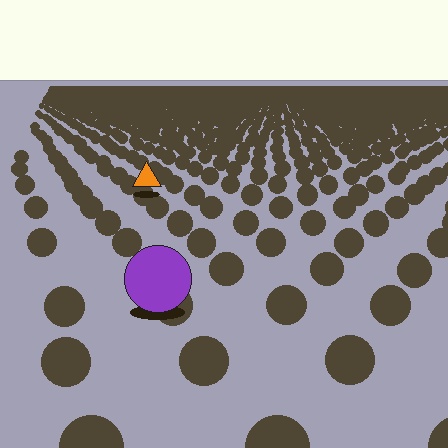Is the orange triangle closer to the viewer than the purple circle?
No. The purple circle is closer — you can tell from the texture gradient: the ground texture is coarser near it.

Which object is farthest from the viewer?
The orange triangle is farthest from the viewer. It appears smaller and the ground texture around it is denser.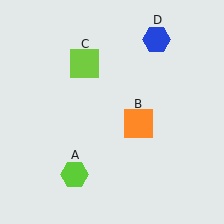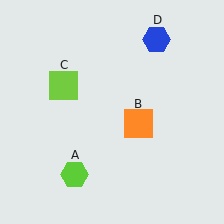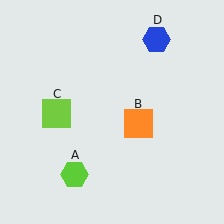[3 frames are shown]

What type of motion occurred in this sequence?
The lime square (object C) rotated counterclockwise around the center of the scene.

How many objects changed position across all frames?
1 object changed position: lime square (object C).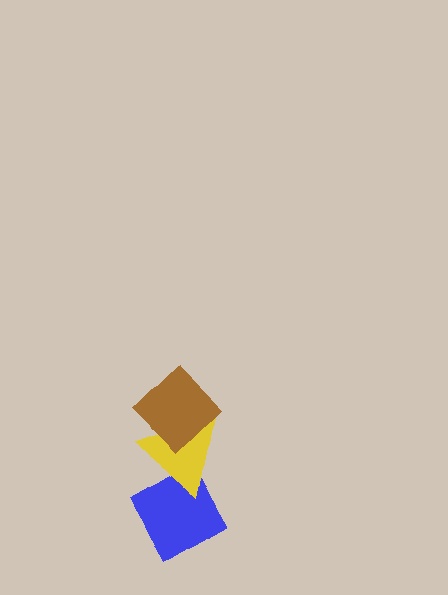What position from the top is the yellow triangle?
The yellow triangle is 2nd from the top.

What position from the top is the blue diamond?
The blue diamond is 3rd from the top.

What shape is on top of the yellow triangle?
The brown diamond is on top of the yellow triangle.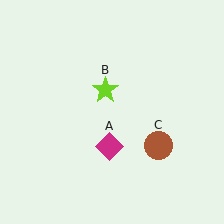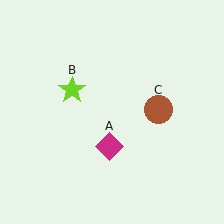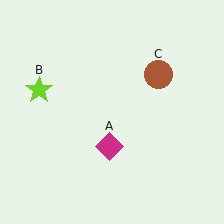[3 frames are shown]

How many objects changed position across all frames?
2 objects changed position: lime star (object B), brown circle (object C).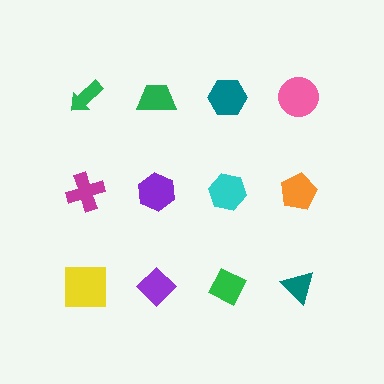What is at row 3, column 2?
A purple diamond.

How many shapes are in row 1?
4 shapes.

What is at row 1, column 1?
A green arrow.